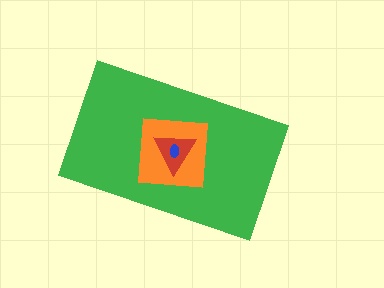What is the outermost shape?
The green rectangle.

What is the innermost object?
The blue ellipse.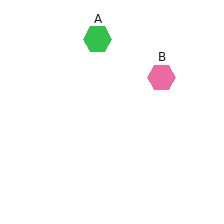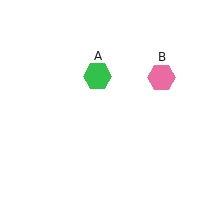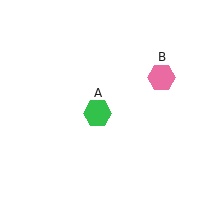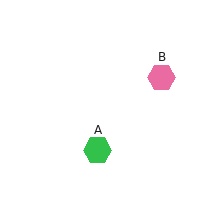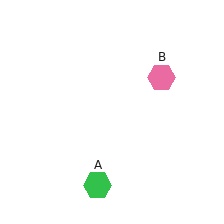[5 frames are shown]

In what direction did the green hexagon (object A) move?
The green hexagon (object A) moved down.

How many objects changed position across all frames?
1 object changed position: green hexagon (object A).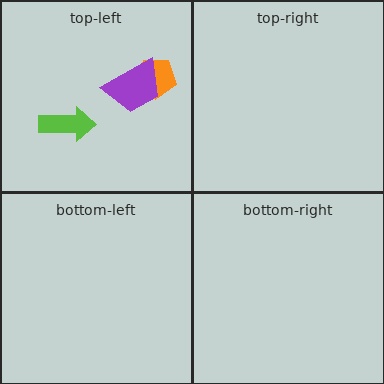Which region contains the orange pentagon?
The top-left region.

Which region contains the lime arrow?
The top-left region.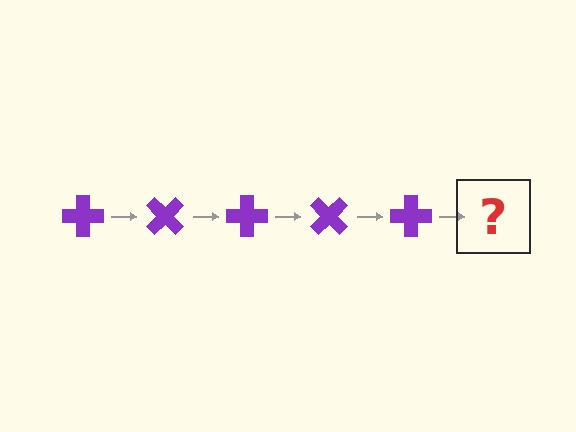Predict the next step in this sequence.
The next step is a purple cross rotated 225 degrees.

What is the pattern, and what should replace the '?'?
The pattern is that the cross rotates 45 degrees each step. The '?' should be a purple cross rotated 225 degrees.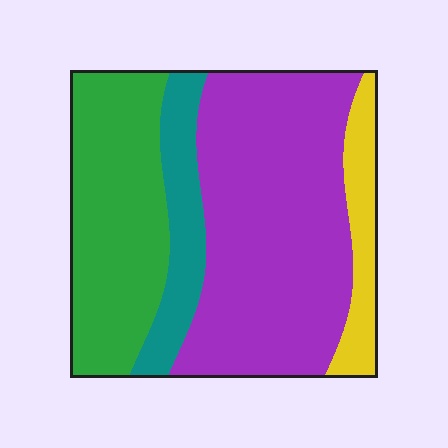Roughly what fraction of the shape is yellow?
Yellow covers 10% of the shape.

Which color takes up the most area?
Purple, at roughly 50%.